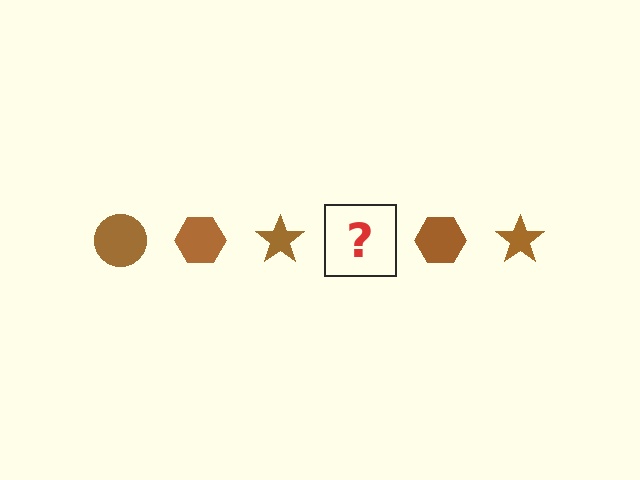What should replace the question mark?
The question mark should be replaced with a brown circle.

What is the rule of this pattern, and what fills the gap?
The rule is that the pattern cycles through circle, hexagon, star shapes in brown. The gap should be filled with a brown circle.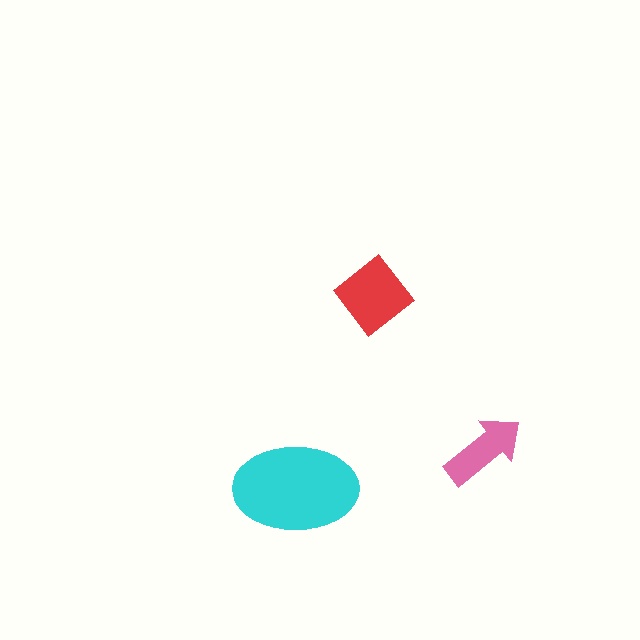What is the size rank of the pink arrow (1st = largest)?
3rd.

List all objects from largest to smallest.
The cyan ellipse, the red diamond, the pink arrow.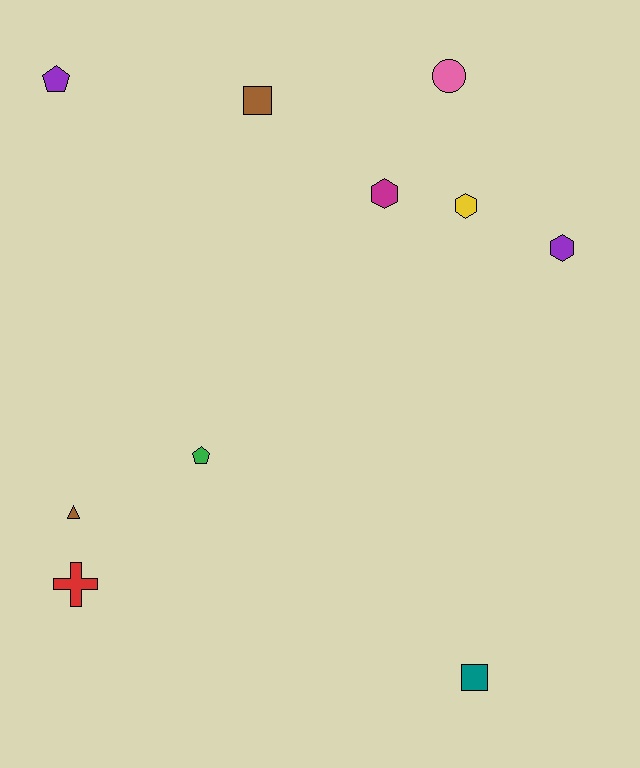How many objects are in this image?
There are 10 objects.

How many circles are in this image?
There is 1 circle.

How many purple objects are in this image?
There are 2 purple objects.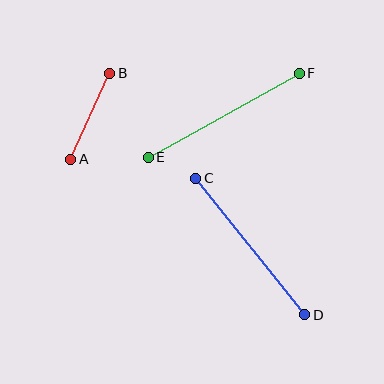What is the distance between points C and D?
The distance is approximately 175 pixels.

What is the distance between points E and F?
The distance is approximately 173 pixels.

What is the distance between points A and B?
The distance is approximately 94 pixels.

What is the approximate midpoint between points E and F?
The midpoint is at approximately (224, 115) pixels.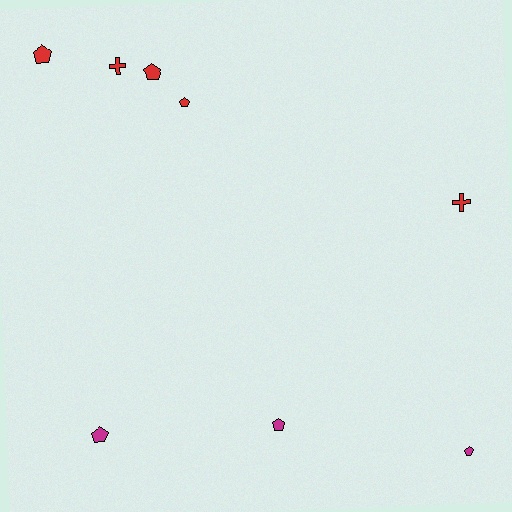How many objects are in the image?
There are 8 objects.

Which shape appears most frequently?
Pentagon, with 6 objects.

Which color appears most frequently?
Red, with 5 objects.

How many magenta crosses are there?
There are no magenta crosses.